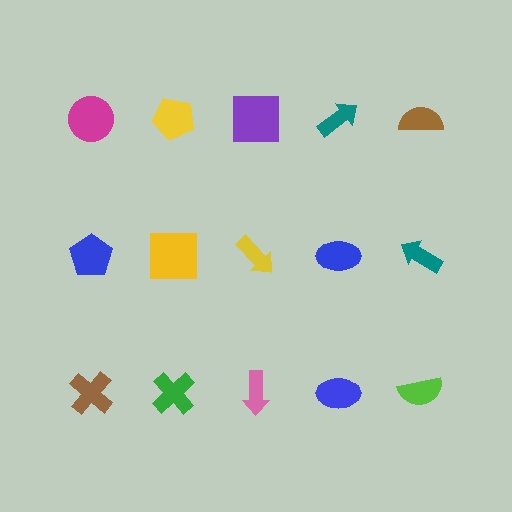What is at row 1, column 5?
A brown semicircle.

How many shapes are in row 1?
5 shapes.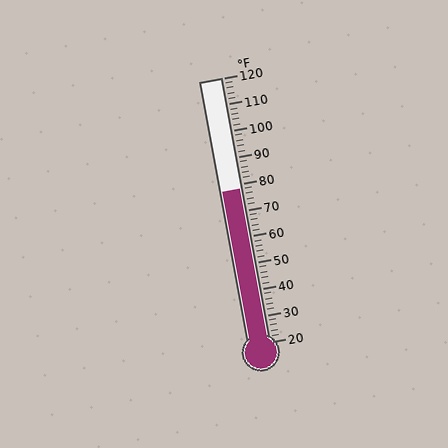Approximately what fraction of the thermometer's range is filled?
The thermometer is filled to approximately 60% of its range.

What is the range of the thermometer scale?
The thermometer scale ranges from 20°F to 120°F.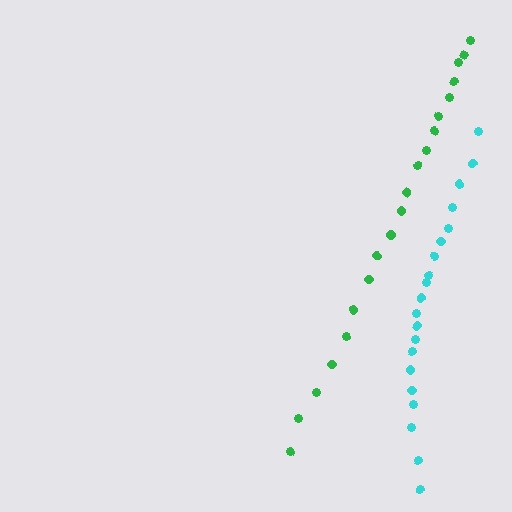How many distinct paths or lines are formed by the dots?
There are 2 distinct paths.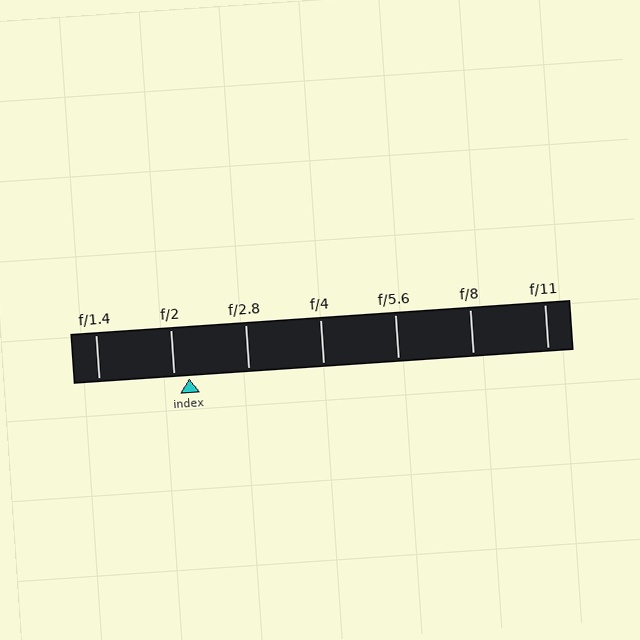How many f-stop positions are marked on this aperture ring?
There are 7 f-stop positions marked.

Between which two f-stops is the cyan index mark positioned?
The index mark is between f/2 and f/2.8.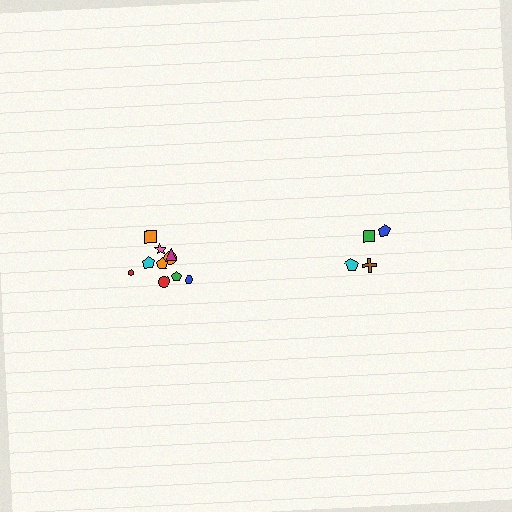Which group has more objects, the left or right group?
The left group.